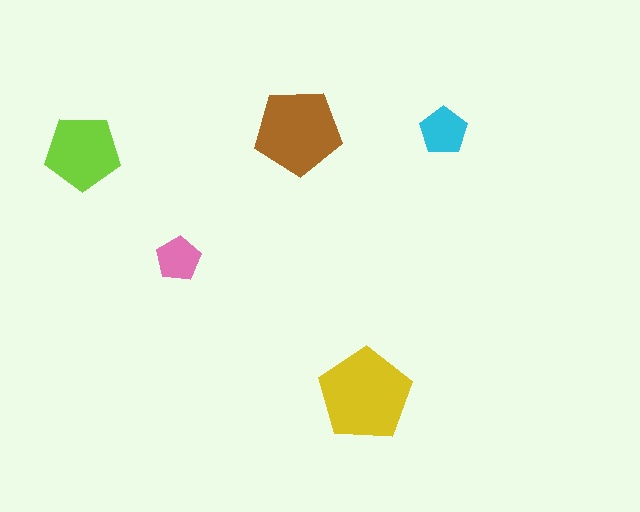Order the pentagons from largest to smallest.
the yellow one, the brown one, the lime one, the cyan one, the pink one.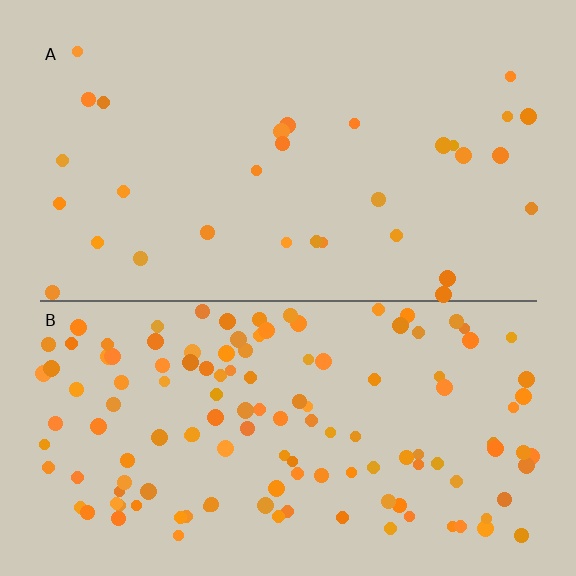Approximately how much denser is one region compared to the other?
Approximately 4.2× — region B over region A.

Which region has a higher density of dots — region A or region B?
B (the bottom).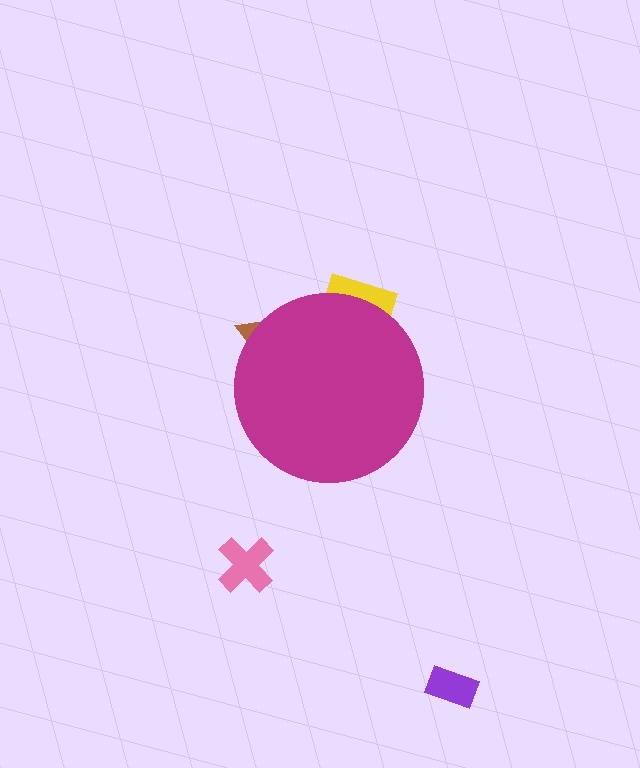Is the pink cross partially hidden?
No, the pink cross is fully visible.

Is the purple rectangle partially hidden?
No, the purple rectangle is fully visible.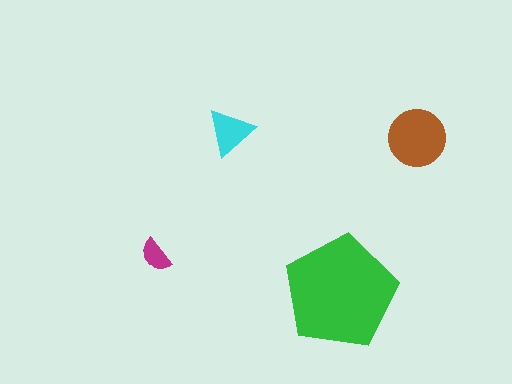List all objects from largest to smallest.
The green pentagon, the brown circle, the cyan triangle, the magenta semicircle.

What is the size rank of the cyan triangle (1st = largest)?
3rd.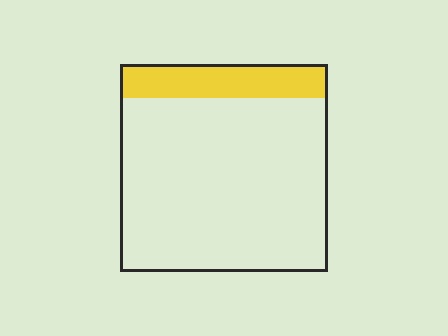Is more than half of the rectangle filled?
No.